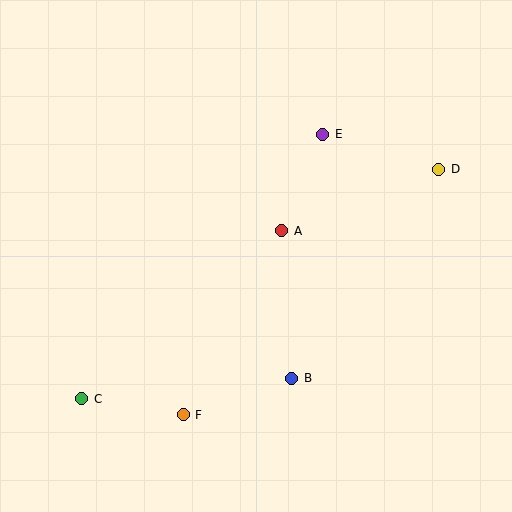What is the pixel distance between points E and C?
The distance between E and C is 358 pixels.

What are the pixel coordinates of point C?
Point C is at (82, 399).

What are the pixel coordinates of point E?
Point E is at (323, 134).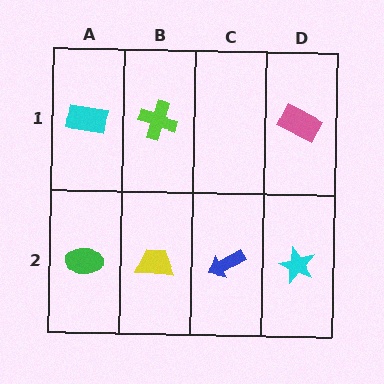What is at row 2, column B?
A yellow trapezoid.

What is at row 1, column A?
A cyan rectangle.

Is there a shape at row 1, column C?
No, that cell is empty.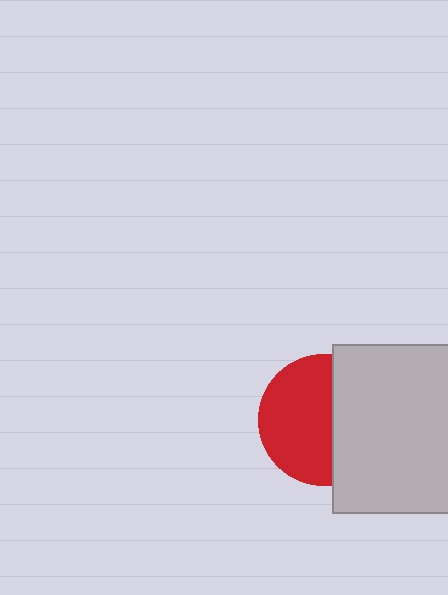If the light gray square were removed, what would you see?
You would see the complete red circle.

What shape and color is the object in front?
The object in front is a light gray square.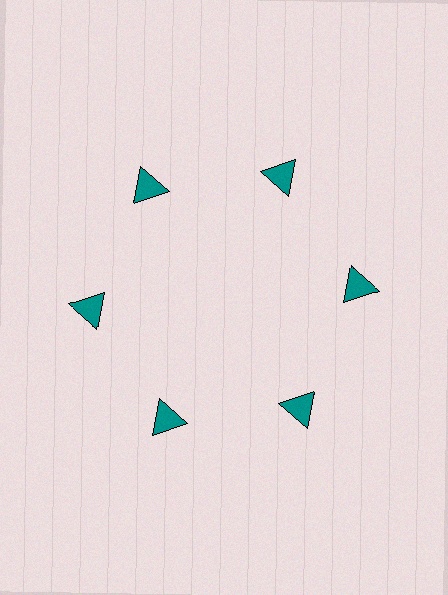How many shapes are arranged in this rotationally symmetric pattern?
There are 6 shapes, arranged in 6 groups of 1.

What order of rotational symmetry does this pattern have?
This pattern has 6-fold rotational symmetry.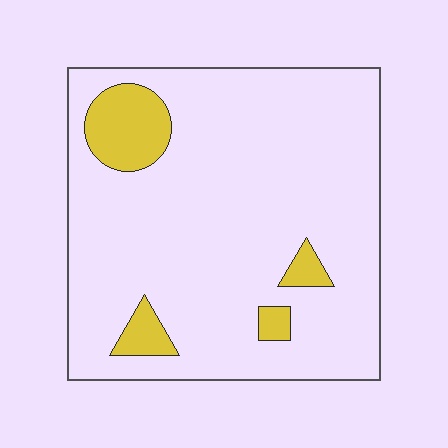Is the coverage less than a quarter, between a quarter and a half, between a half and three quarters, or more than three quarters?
Less than a quarter.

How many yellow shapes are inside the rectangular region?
4.